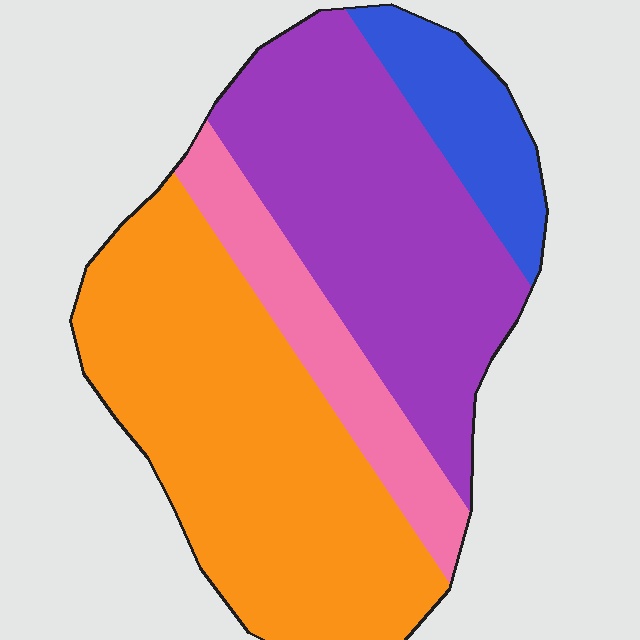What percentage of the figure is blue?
Blue takes up about one tenth (1/10) of the figure.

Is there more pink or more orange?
Orange.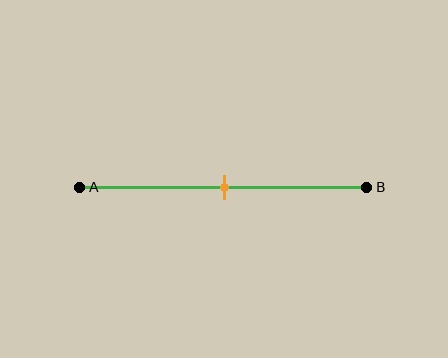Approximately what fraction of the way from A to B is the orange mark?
The orange mark is approximately 50% of the way from A to B.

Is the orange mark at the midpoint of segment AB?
Yes, the mark is approximately at the midpoint.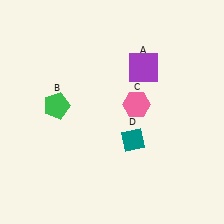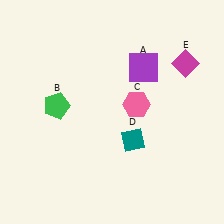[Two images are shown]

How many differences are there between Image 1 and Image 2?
There is 1 difference between the two images.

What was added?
A magenta diamond (E) was added in Image 2.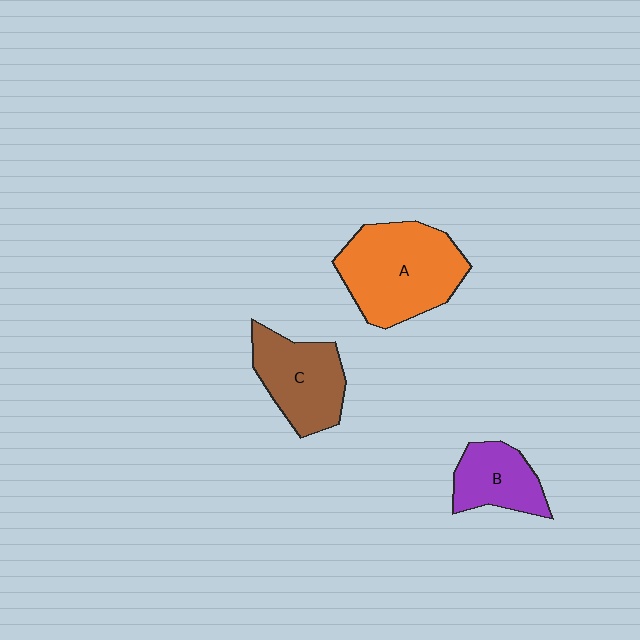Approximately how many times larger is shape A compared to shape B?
Approximately 1.9 times.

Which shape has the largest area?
Shape A (orange).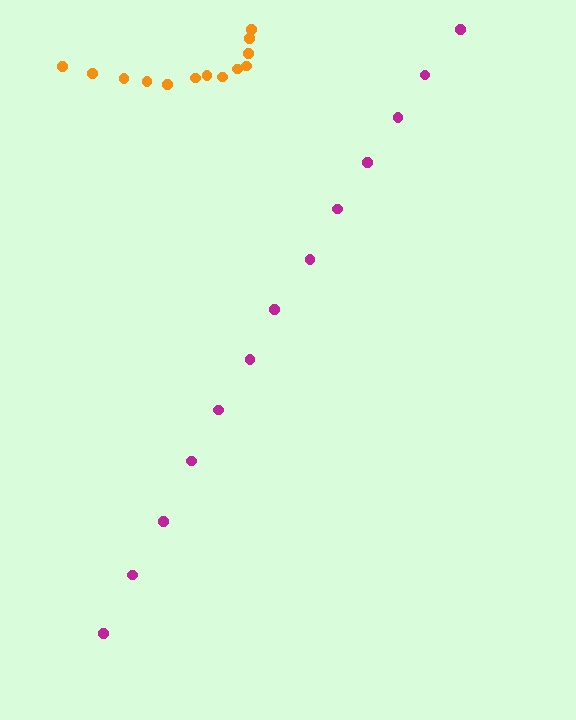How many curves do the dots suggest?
There are 2 distinct paths.